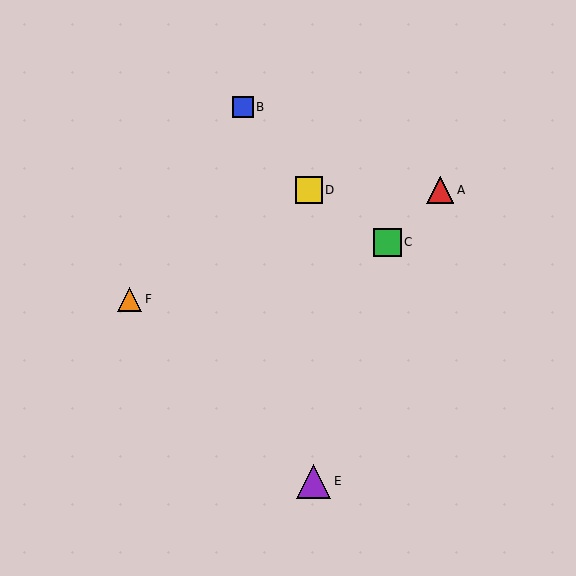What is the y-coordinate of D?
Object D is at y≈190.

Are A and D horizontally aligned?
Yes, both are at y≈190.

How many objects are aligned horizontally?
2 objects (A, D) are aligned horizontally.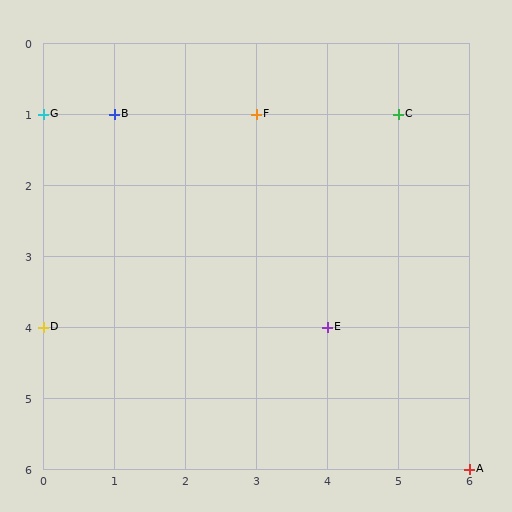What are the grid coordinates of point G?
Point G is at grid coordinates (0, 1).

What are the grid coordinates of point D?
Point D is at grid coordinates (0, 4).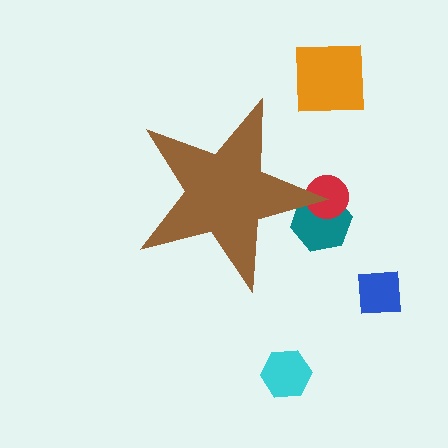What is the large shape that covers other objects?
A brown star.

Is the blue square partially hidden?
No, the blue square is fully visible.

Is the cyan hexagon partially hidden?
No, the cyan hexagon is fully visible.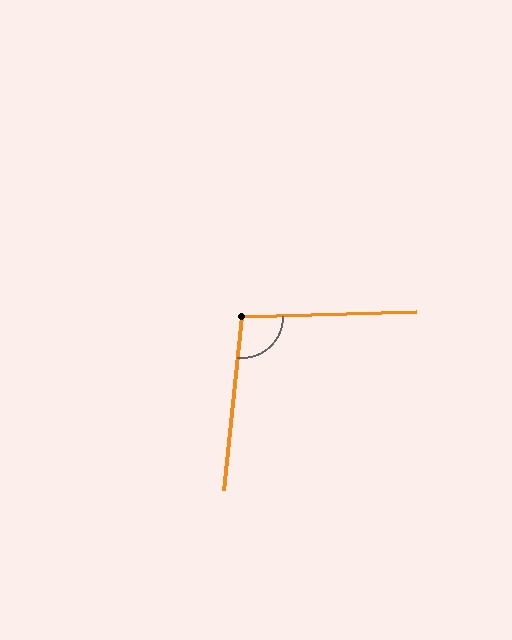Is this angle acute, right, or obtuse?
It is obtuse.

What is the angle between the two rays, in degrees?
Approximately 98 degrees.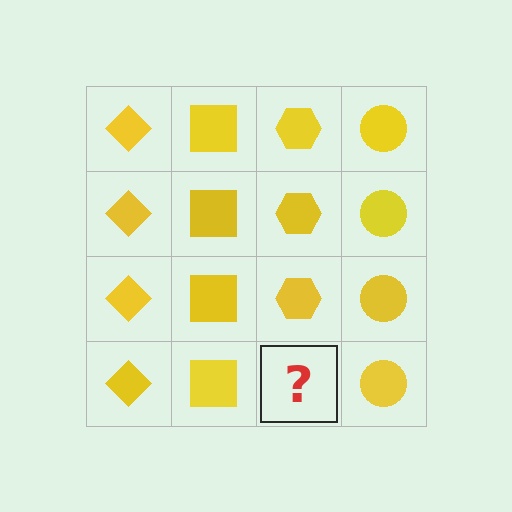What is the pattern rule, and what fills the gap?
The rule is that each column has a consistent shape. The gap should be filled with a yellow hexagon.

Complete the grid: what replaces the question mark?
The question mark should be replaced with a yellow hexagon.